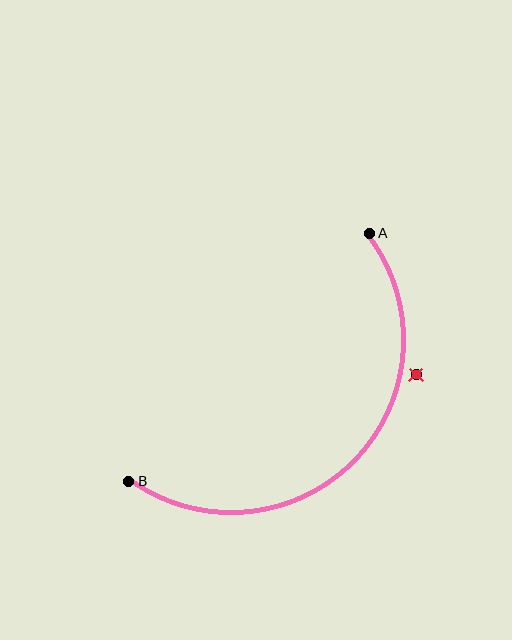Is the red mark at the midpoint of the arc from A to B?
No — the red mark does not lie on the arc at all. It sits slightly outside the curve.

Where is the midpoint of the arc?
The arc midpoint is the point on the curve farthest from the straight line joining A and B. It sits below and to the right of that line.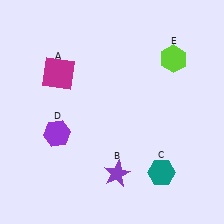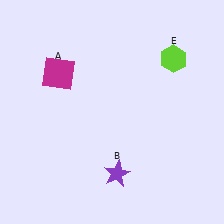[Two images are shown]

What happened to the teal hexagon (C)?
The teal hexagon (C) was removed in Image 2. It was in the bottom-right area of Image 1.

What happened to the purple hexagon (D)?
The purple hexagon (D) was removed in Image 2. It was in the bottom-left area of Image 1.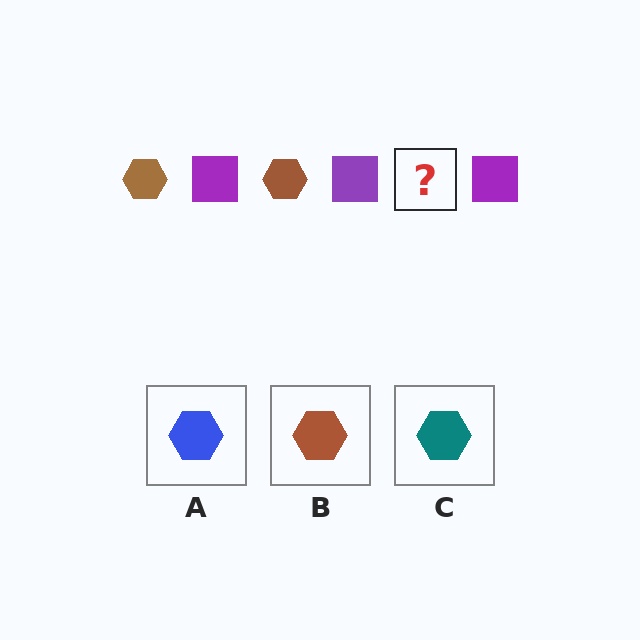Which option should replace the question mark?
Option B.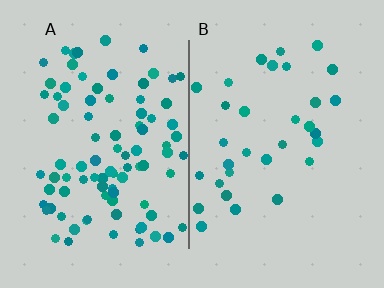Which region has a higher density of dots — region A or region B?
A (the left).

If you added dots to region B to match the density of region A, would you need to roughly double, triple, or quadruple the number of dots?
Approximately triple.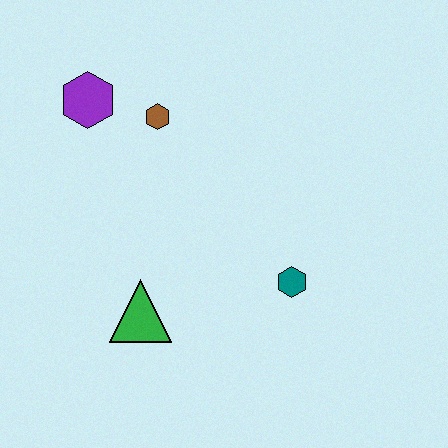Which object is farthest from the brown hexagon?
The teal hexagon is farthest from the brown hexagon.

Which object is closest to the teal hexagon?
The green triangle is closest to the teal hexagon.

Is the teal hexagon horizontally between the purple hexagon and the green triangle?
No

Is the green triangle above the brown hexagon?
No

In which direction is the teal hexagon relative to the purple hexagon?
The teal hexagon is to the right of the purple hexagon.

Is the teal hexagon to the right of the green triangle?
Yes